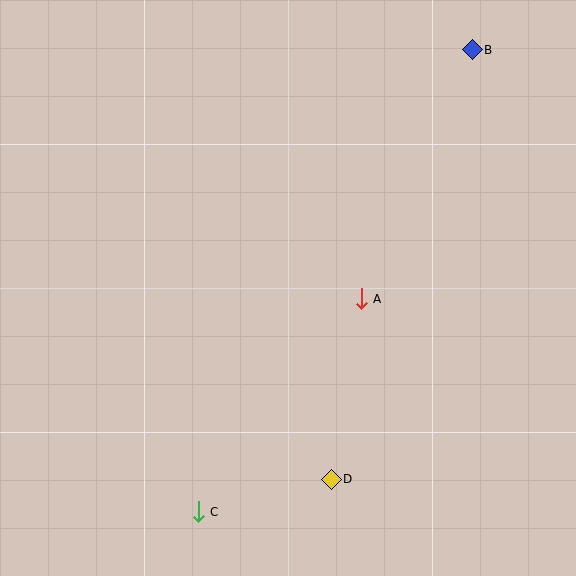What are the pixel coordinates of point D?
Point D is at (331, 479).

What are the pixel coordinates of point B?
Point B is at (472, 50).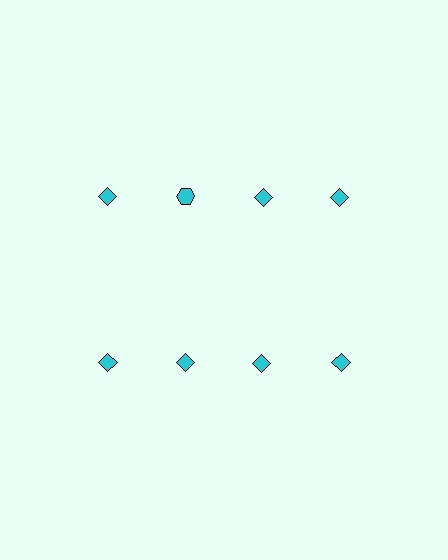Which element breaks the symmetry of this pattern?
The cyan hexagon in the top row, second from left column breaks the symmetry. All other shapes are cyan diamonds.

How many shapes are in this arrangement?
There are 8 shapes arranged in a grid pattern.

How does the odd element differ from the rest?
It has a different shape: hexagon instead of diamond.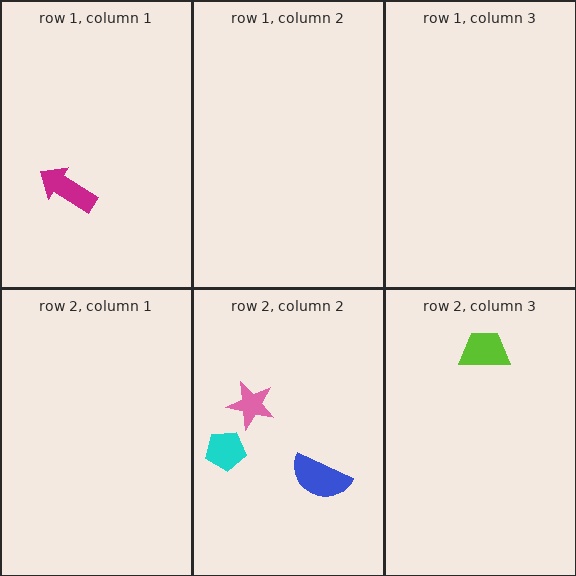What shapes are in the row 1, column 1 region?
The magenta arrow.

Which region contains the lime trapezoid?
The row 2, column 3 region.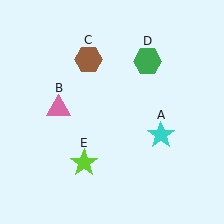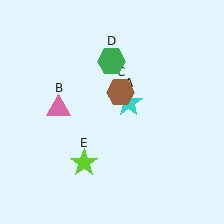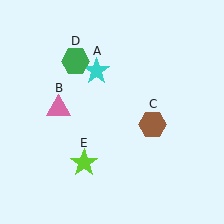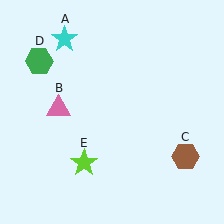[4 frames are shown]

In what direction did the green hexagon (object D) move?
The green hexagon (object D) moved left.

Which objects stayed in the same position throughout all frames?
Pink triangle (object B) and lime star (object E) remained stationary.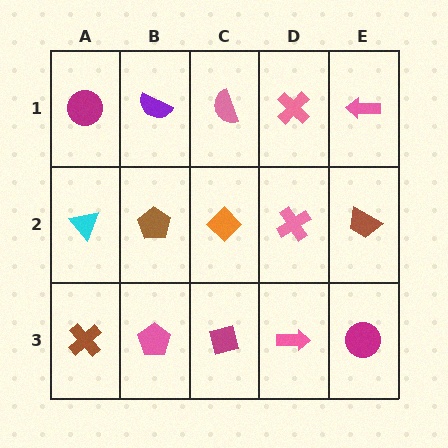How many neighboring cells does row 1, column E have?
2.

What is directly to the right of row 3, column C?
A pink arrow.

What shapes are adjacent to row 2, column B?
A purple semicircle (row 1, column B), a pink pentagon (row 3, column B), a cyan triangle (row 2, column A), an orange diamond (row 2, column C).